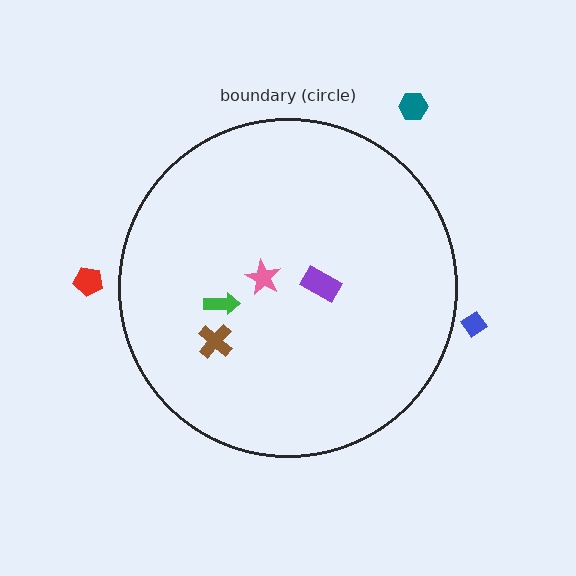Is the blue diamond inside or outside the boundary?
Outside.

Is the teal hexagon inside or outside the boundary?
Outside.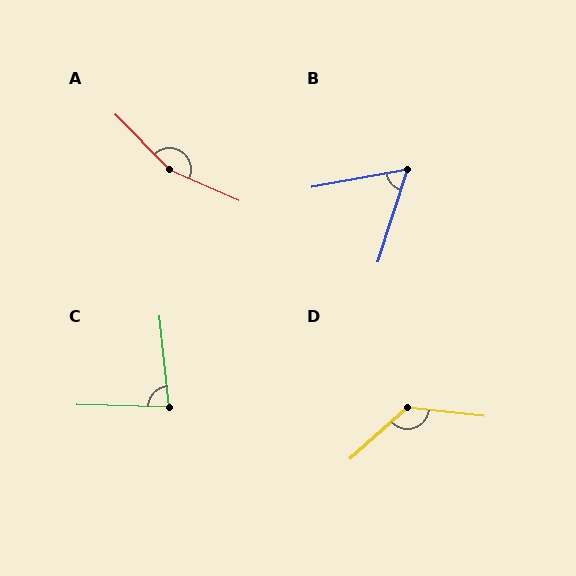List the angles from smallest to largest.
B (62°), C (83°), D (132°), A (159°).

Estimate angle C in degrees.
Approximately 83 degrees.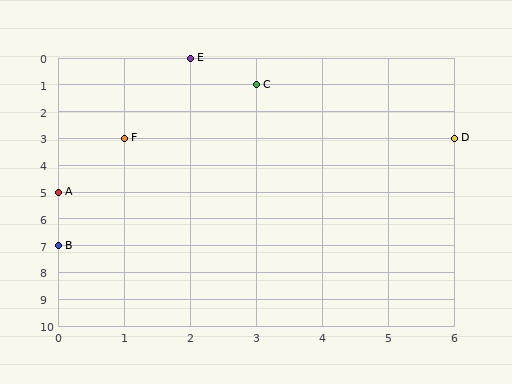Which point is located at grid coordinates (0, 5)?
Point A is at (0, 5).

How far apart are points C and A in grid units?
Points C and A are 3 columns and 4 rows apart (about 5.0 grid units diagonally).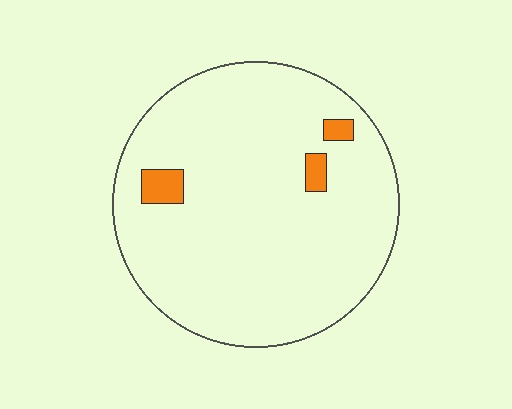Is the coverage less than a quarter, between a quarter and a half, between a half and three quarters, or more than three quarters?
Less than a quarter.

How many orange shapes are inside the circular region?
3.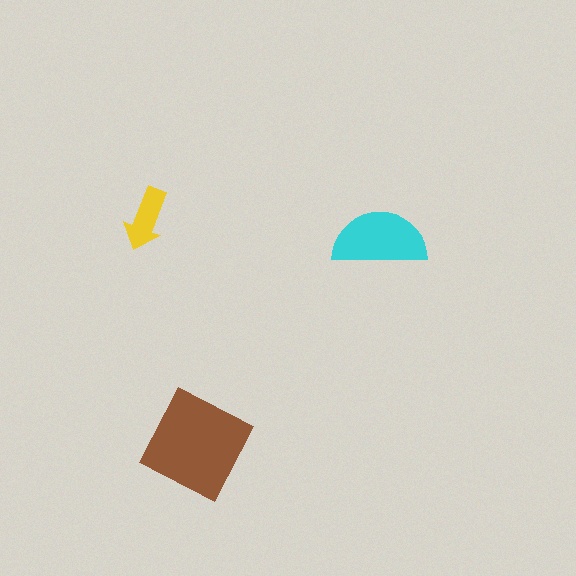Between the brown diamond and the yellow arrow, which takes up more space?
The brown diamond.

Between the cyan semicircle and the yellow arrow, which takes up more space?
The cyan semicircle.